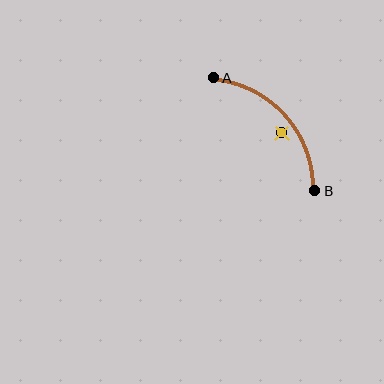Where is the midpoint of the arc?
The arc midpoint is the point on the curve farthest from the straight line joining A and B. It sits above and to the right of that line.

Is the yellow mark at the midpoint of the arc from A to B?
No — the yellow mark does not lie on the arc at all. It sits slightly inside the curve.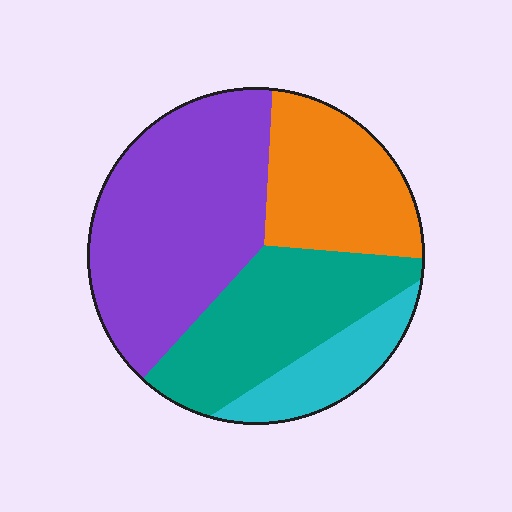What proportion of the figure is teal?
Teal takes up between a quarter and a half of the figure.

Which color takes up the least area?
Cyan, at roughly 10%.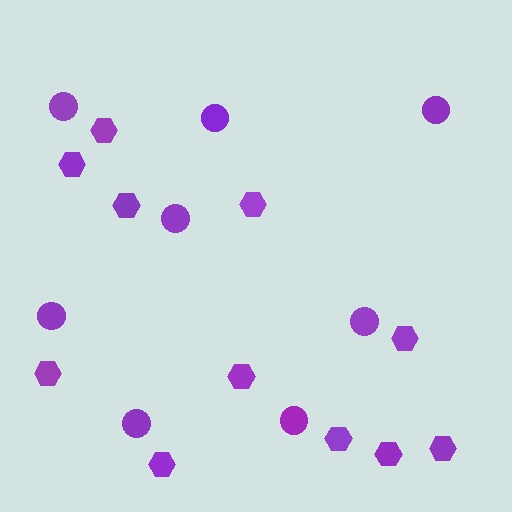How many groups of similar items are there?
There are 2 groups: one group of circles (8) and one group of hexagons (11).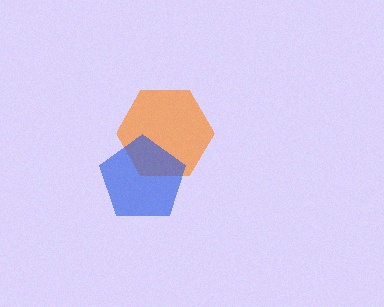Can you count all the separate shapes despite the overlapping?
Yes, there are 2 separate shapes.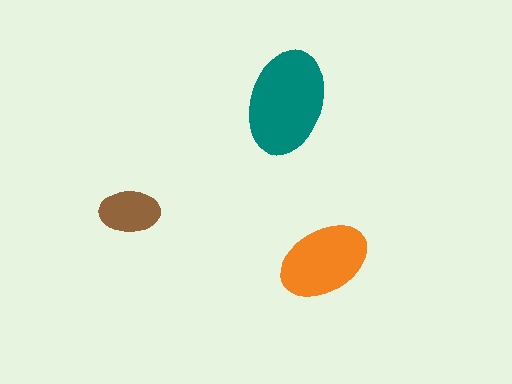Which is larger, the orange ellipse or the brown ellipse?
The orange one.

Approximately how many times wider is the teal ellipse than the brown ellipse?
About 1.5 times wider.